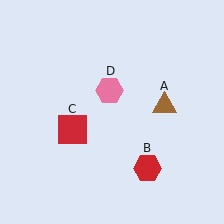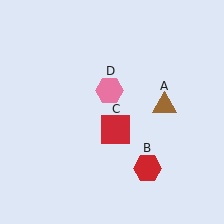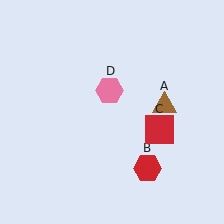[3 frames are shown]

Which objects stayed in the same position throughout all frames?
Brown triangle (object A) and red hexagon (object B) and pink hexagon (object D) remained stationary.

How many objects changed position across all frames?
1 object changed position: red square (object C).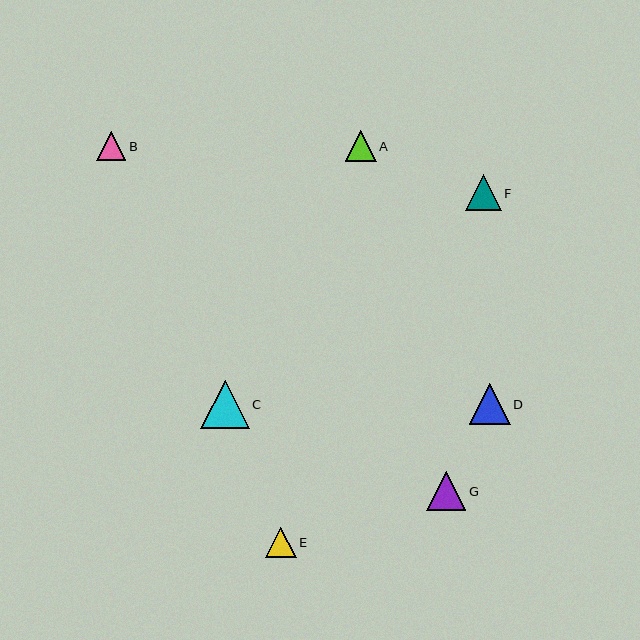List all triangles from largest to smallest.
From largest to smallest: C, D, G, F, A, E, B.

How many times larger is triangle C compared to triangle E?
Triangle C is approximately 1.6 times the size of triangle E.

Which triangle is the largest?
Triangle C is the largest with a size of approximately 48 pixels.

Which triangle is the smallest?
Triangle B is the smallest with a size of approximately 29 pixels.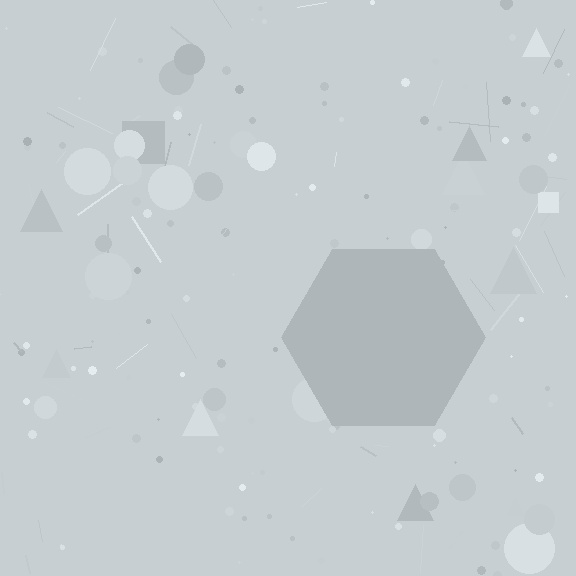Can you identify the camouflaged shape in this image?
The camouflaged shape is a hexagon.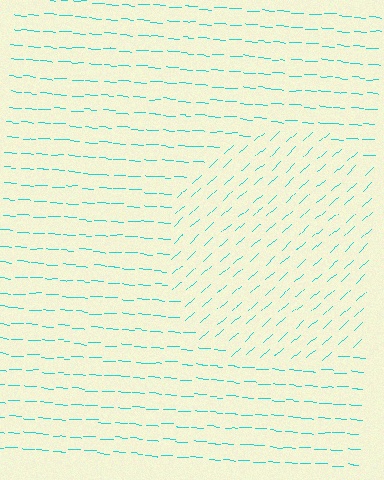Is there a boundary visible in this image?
Yes, there is a texture boundary formed by a change in line orientation.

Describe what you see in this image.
The image is filled with small cyan line segments. A circle region in the image has lines oriented differently from the surrounding lines, creating a visible texture boundary.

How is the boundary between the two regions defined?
The boundary is defined purely by a change in line orientation (approximately 45 degrees difference). All lines are the same color and thickness.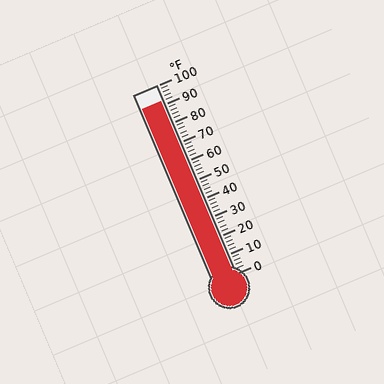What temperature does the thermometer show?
The thermometer shows approximately 92°F.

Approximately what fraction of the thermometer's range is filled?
The thermometer is filled to approximately 90% of its range.